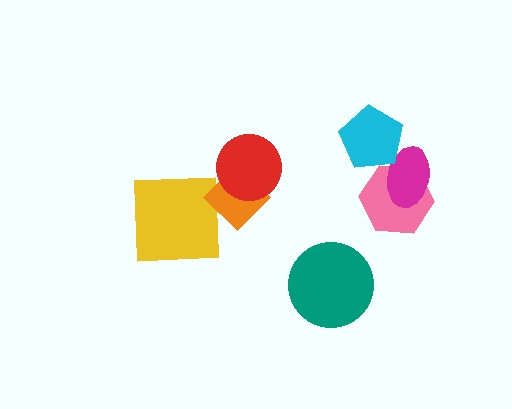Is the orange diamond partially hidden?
Yes, it is partially covered by another shape.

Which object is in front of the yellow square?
The orange diamond is in front of the yellow square.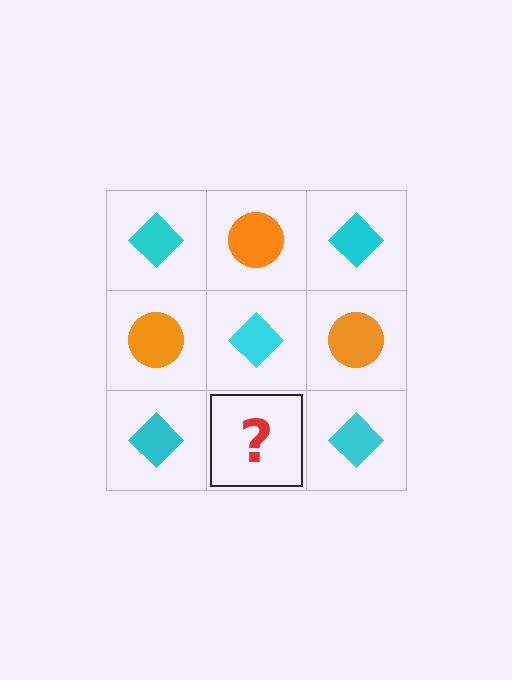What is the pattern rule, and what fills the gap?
The rule is that it alternates cyan diamond and orange circle in a checkerboard pattern. The gap should be filled with an orange circle.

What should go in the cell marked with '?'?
The missing cell should contain an orange circle.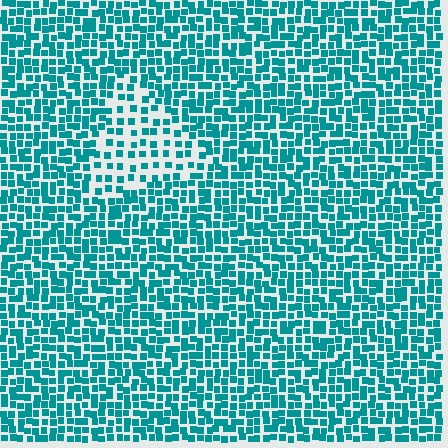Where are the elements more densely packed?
The elements are more densely packed outside the triangle boundary.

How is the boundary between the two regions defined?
The boundary is defined by a change in element density (approximately 2.0x ratio). All elements are the same color, size, and shape.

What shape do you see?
I see a triangle.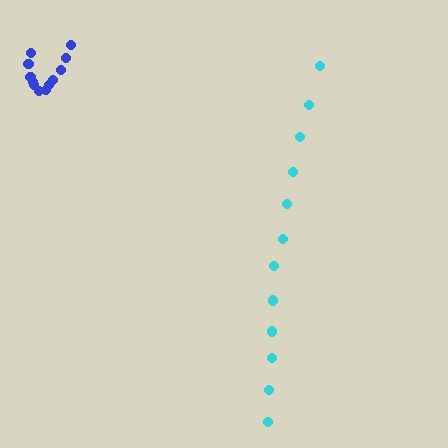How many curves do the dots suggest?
There are 2 distinct paths.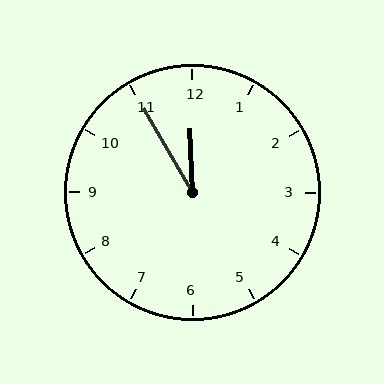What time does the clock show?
11:55.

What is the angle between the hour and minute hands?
Approximately 28 degrees.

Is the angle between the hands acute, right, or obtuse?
It is acute.